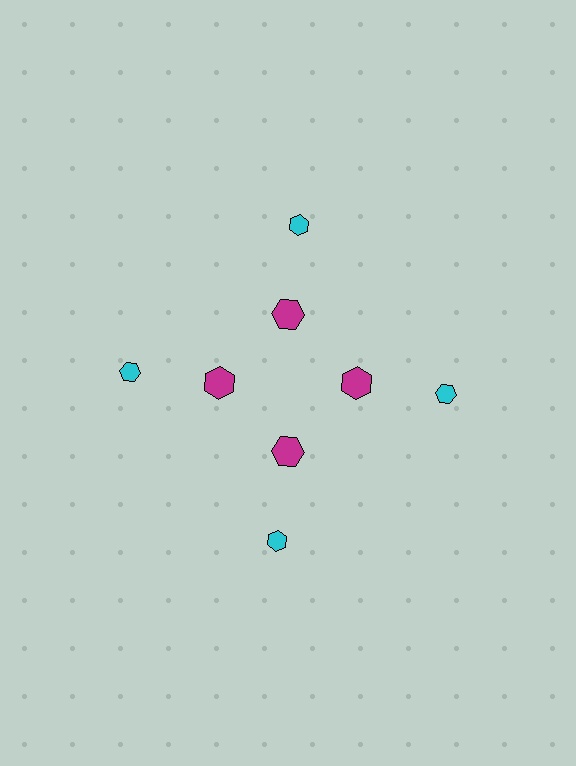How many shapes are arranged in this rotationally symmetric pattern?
There are 8 shapes, arranged in 4 groups of 2.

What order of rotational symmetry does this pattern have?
This pattern has 4-fold rotational symmetry.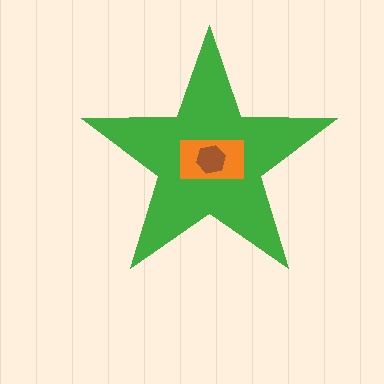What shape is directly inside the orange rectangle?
The brown hexagon.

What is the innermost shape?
The brown hexagon.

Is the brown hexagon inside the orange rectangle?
Yes.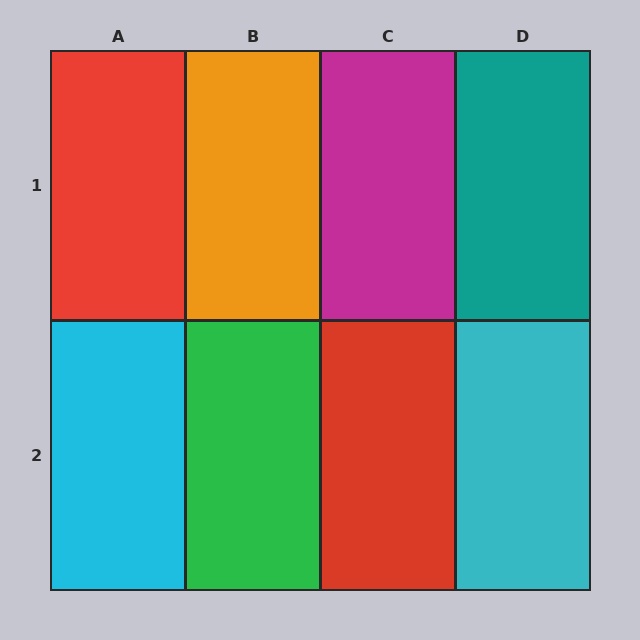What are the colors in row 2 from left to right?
Cyan, green, red, cyan.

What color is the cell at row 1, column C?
Magenta.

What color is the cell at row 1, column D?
Teal.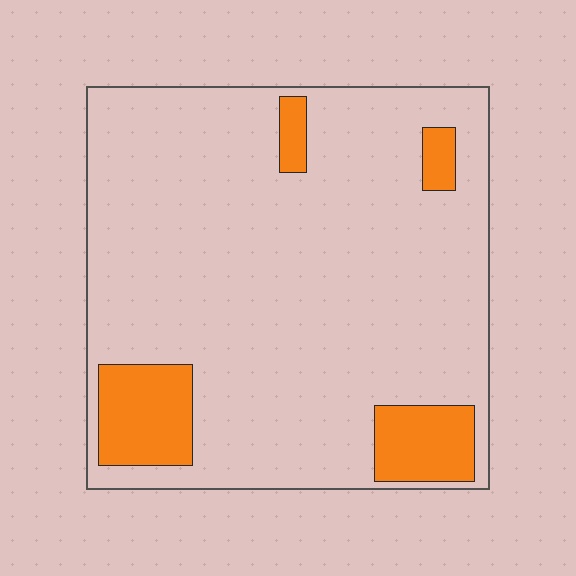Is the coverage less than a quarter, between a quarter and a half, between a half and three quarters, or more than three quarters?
Less than a quarter.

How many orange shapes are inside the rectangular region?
4.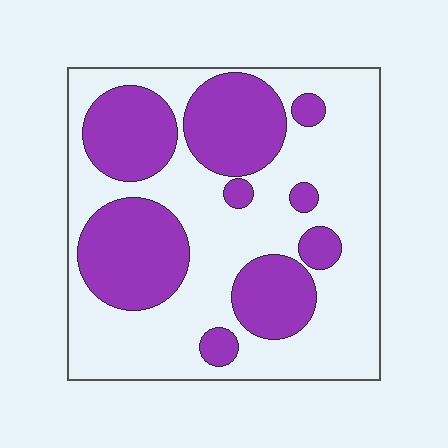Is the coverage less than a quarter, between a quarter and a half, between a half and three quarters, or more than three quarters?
Between a quarter and a half.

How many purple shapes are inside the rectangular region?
9.